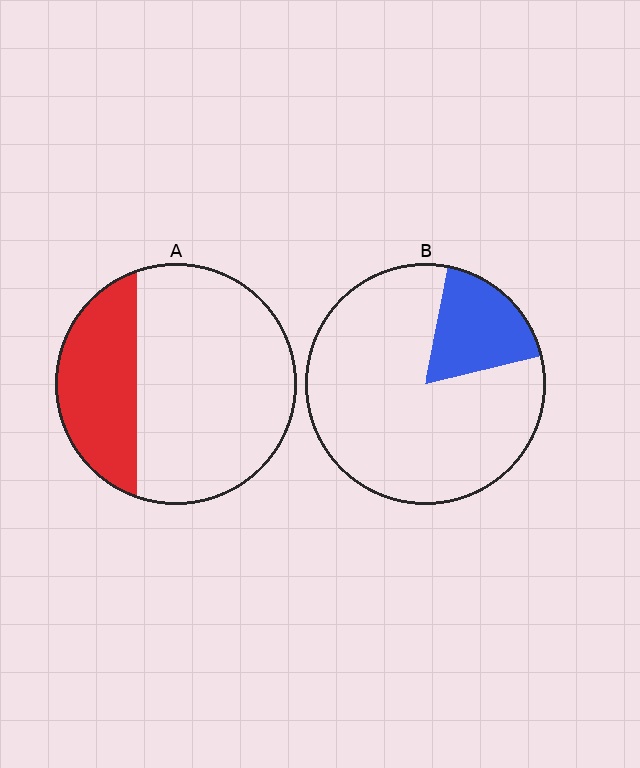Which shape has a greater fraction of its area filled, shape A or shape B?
Shape A.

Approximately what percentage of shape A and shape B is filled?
A is approximately 30% and B is approximately 20%.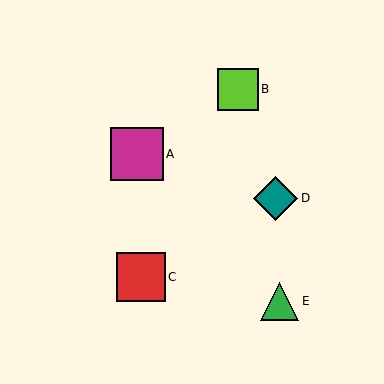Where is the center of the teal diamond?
The center of the teal diamond is at (276, 198).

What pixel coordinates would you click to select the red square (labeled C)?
Click at (141, 277) to select the red square C.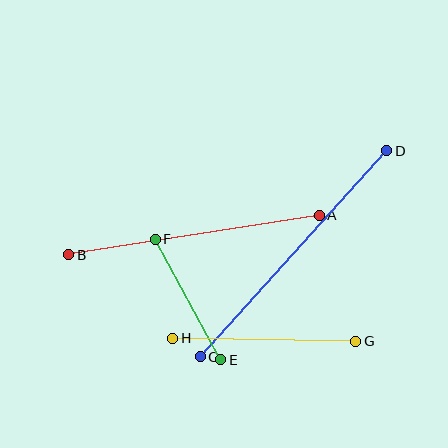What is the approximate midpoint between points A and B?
The midpoint is at approximately (194, 235) pixels.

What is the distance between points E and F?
The distance is approximately 137 pixels.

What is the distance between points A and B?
The distance is approximately 254 pixels.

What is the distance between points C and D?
The distance is approximately 278 pixels.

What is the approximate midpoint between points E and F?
The midpoint is at approximately (188, 299) pixels.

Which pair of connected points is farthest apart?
Points C and D are farthest apart.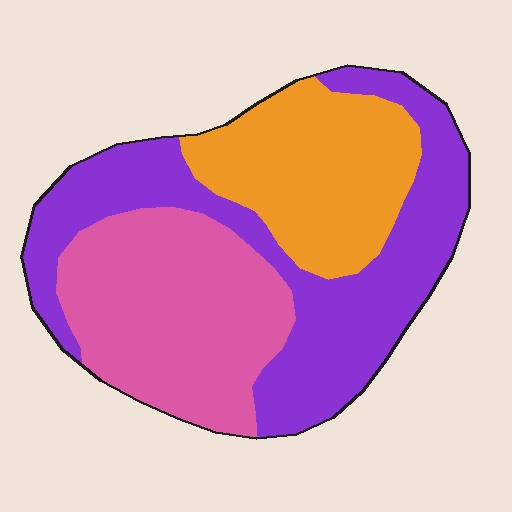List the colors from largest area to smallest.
From largest to smallest: purple, pink, orange.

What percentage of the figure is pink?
Pink takes up about one third (1/3) of the figure.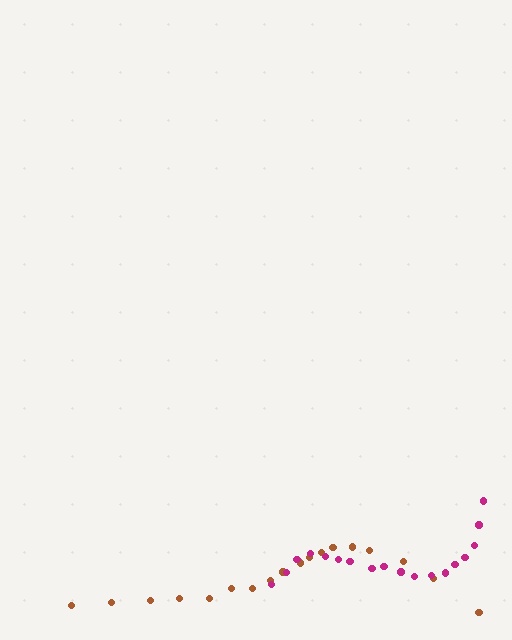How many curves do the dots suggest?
There are 2 distinct paths.